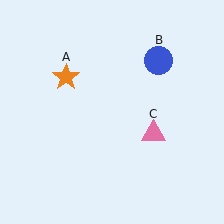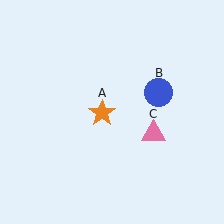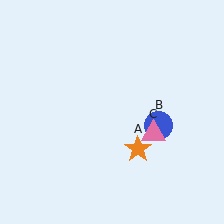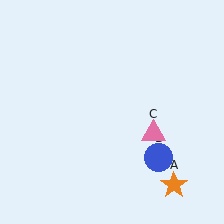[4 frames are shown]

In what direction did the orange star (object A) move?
The orange star (object A) moved down and to the right.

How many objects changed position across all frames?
2 objects changed position: orange star (object A), blue circle (object B).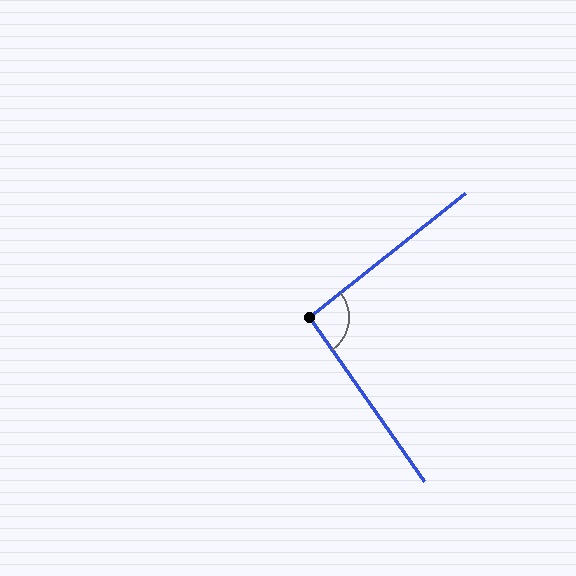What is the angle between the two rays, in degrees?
Approximately 93 degrees.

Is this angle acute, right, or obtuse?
It is approximately a right angle.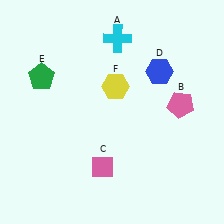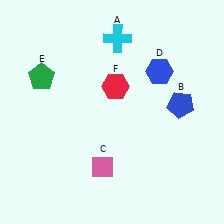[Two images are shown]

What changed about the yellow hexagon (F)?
In Image 1, F is yellow. In Image 2, it changed to red.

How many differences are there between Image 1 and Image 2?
There are 2 differences between the two images.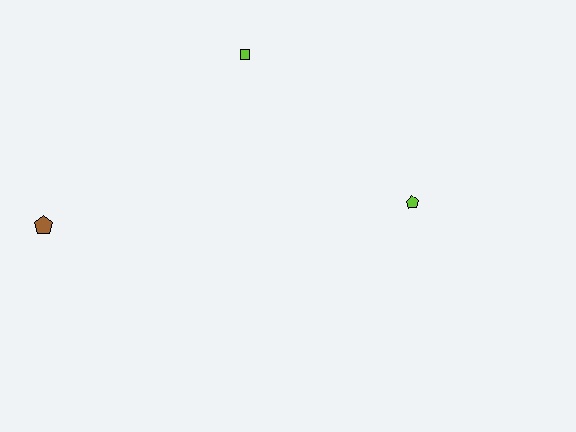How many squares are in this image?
There is 1 square.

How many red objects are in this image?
There are no red objects.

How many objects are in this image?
There are 3 objects.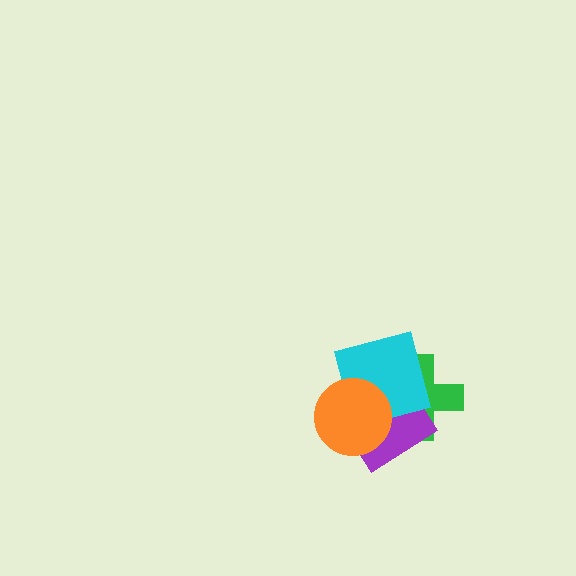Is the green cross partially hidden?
Yes, it is partially covered by another shape.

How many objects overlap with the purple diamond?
3 objects overlap with the purple diamond.